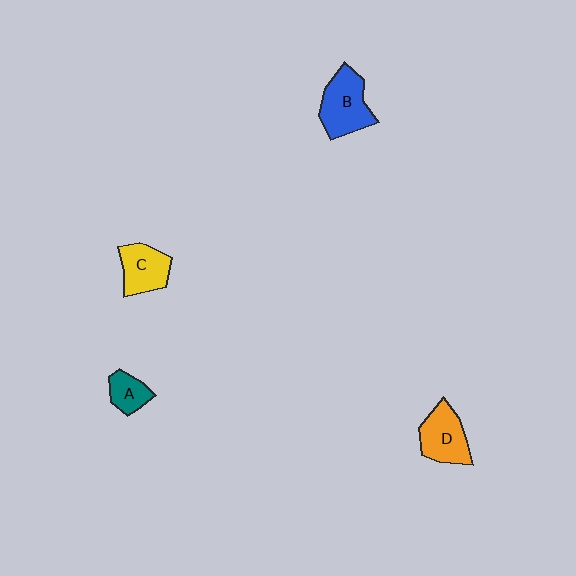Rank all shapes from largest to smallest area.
From largest to smallest: B (blue), D (orange), C (yellow), A (teal).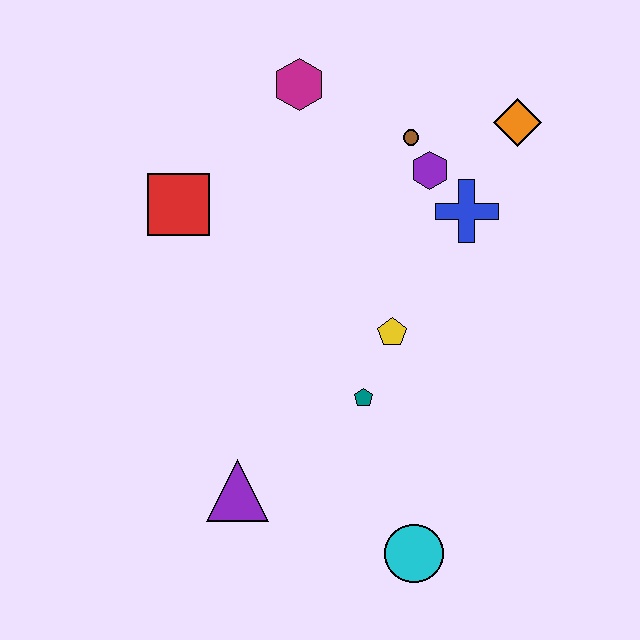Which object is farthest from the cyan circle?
The magenta hexagon is farthest from the cyan circle.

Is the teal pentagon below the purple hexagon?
Yes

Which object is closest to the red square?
The magenta hexagon is closest to the red square.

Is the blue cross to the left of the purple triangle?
No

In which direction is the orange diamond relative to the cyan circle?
The orange diamond is above the cyan circle.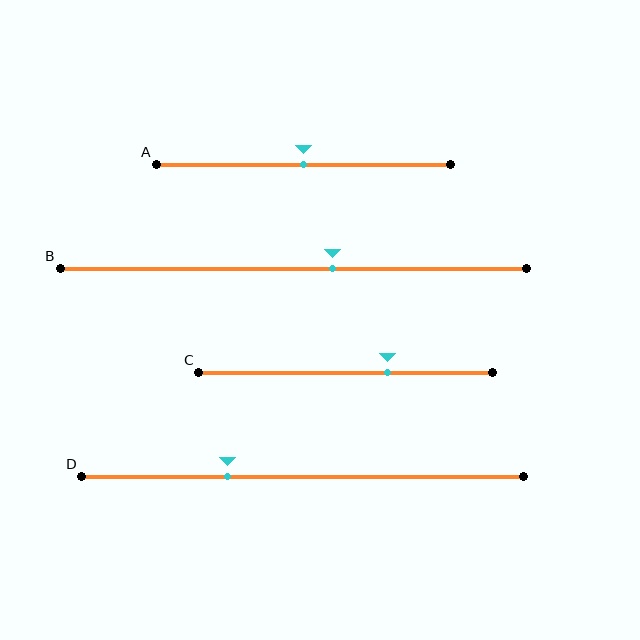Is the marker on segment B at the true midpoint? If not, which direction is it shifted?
No, the marker on segment B is shifted to the right by about 8% of the segment length.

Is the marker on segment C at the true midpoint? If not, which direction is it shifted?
No, the marker on segment C is shifted to the right by about 14% of the segment length.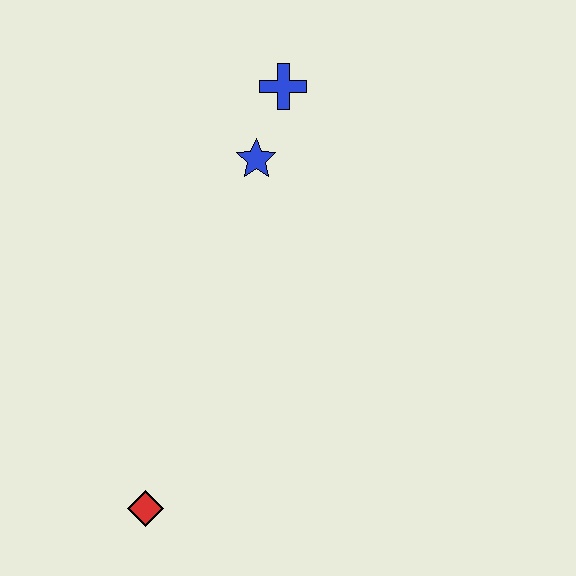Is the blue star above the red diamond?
Yes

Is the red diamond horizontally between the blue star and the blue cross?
No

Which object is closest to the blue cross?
The blue star is closest to the blue cross.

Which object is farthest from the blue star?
The red diamond is farthest from the blue star.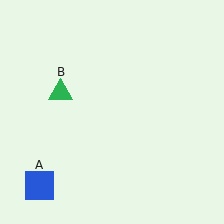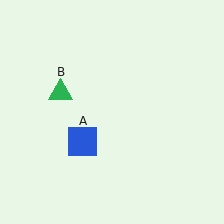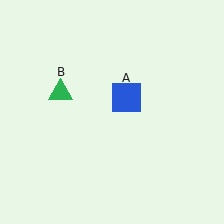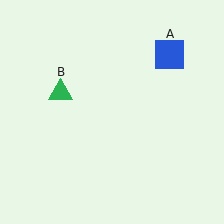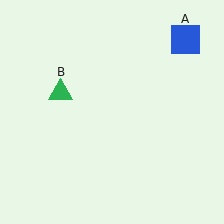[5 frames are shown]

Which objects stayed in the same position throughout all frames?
Green triangle (object B) remained stationary.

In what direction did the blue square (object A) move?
The blue square (object A) moved up and to the right.